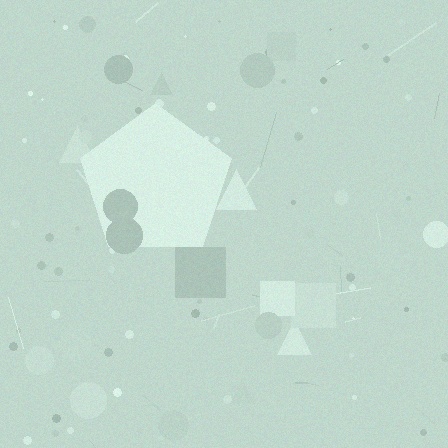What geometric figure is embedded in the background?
A pentagon is embedded in the background.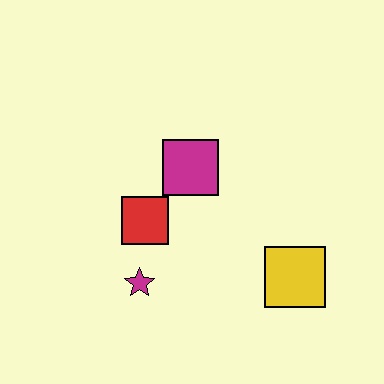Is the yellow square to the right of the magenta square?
Yes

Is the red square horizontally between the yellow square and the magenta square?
No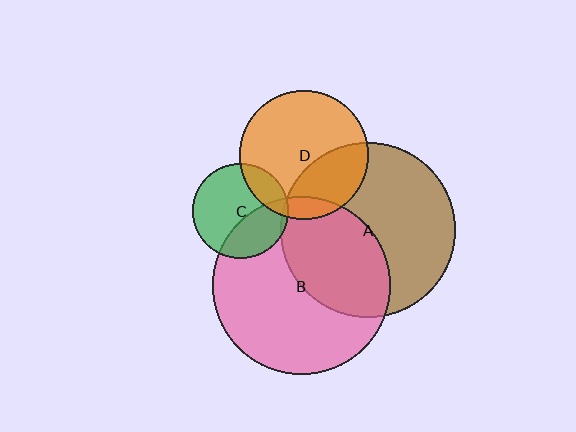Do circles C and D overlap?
Yes.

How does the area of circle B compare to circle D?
Approximately 1.9 times.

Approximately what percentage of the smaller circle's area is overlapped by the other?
Approximately 20%.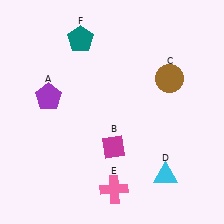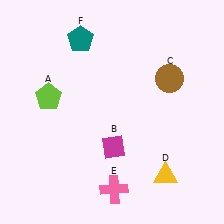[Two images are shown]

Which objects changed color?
A changed from purple to lime. D changed from cyan to yellow.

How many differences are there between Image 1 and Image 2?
There are 2 differences between the two images.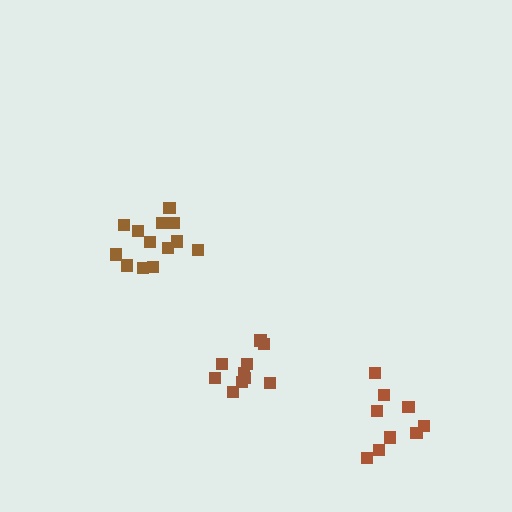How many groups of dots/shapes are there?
There are 3 groups.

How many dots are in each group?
Group 1: 10 dots, Group 2: 13 dots, Group 3: 9 dots (32 total).